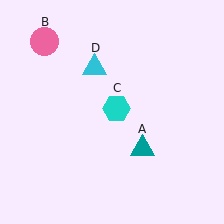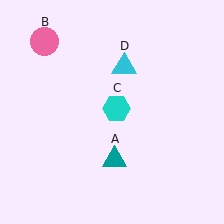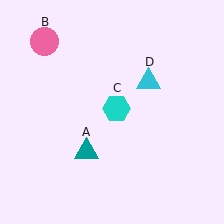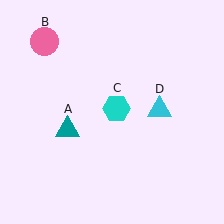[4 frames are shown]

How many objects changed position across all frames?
2 objects changed position: teal triangle (object A), cyan triangle (object D).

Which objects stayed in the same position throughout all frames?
Pink circle (object B) and cyan hexagon (object C) remained stationary.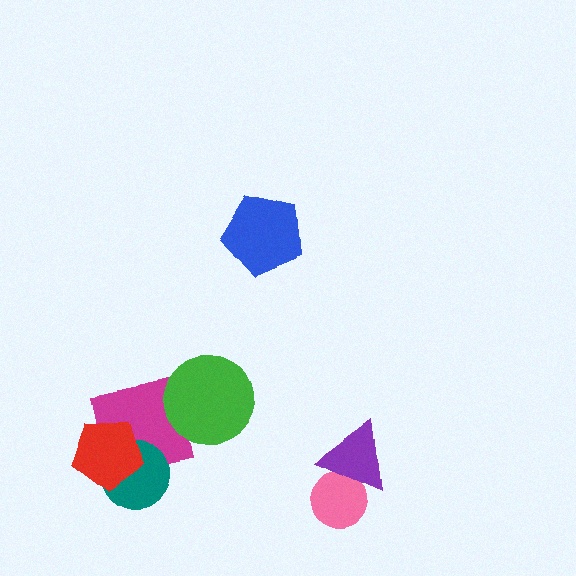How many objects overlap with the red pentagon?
2 objects overlap with the red pentagon.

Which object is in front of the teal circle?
The red pentagon is in front of the teal circle.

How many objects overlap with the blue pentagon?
0 objects overlap with the blue pentagon.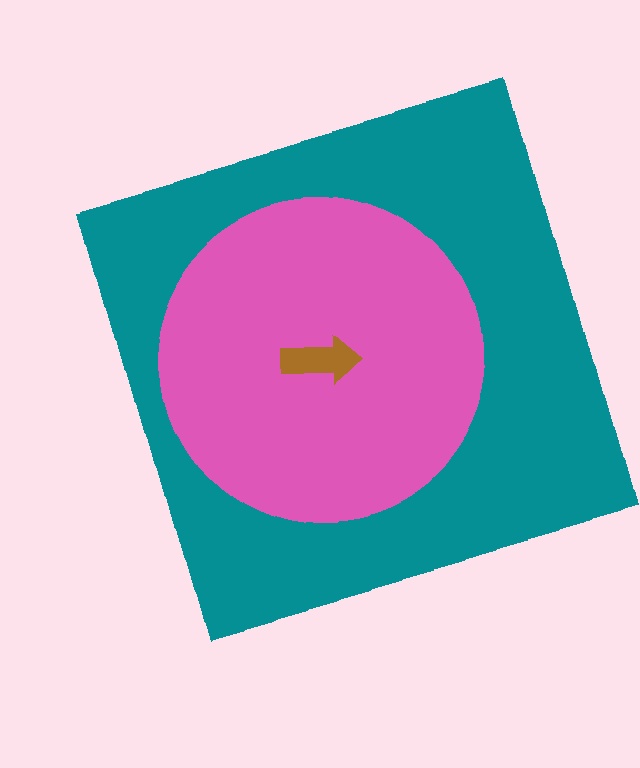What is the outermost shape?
The teal square.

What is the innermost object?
The brown arrow.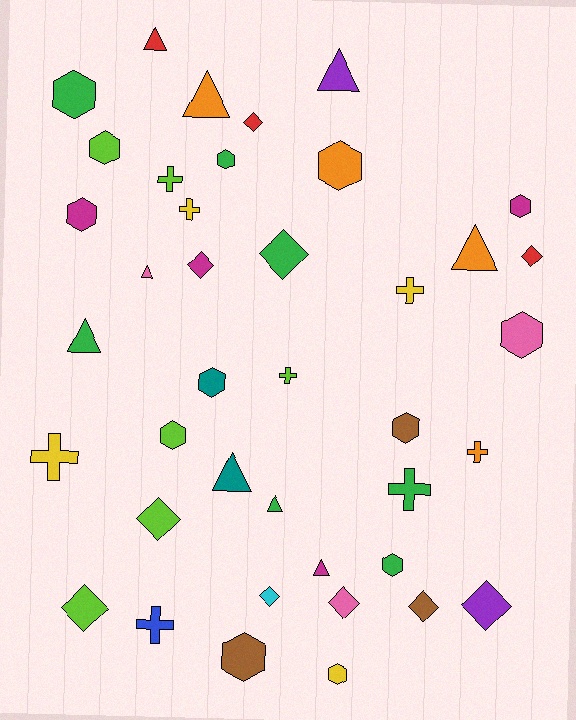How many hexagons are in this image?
There are 13 hexagons.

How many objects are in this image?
There are 40 objects.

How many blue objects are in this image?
There is 1 blue object.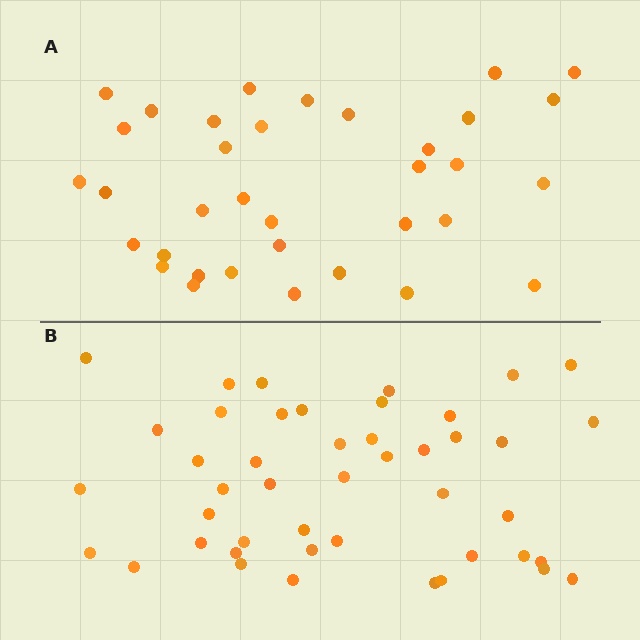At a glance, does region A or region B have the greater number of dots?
Region B (the bottom region) has more dots.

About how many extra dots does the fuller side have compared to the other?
Region B has roughly 10 or so more dots than region A.